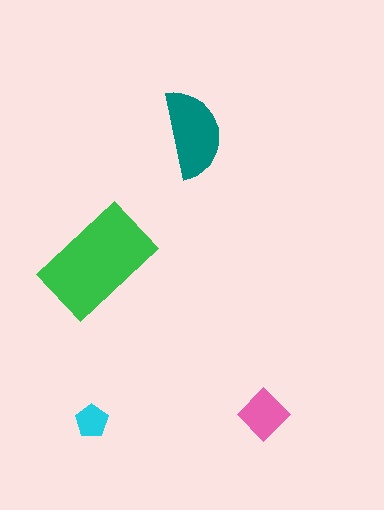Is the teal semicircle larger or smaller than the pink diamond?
Larger.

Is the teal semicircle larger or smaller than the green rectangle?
Smaller.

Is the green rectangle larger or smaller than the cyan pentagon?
Larger.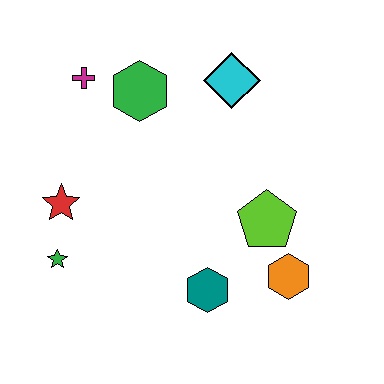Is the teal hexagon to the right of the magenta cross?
Yes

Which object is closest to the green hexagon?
The magenta cross is closest to the green hexagon.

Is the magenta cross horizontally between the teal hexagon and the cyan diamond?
No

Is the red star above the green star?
Yes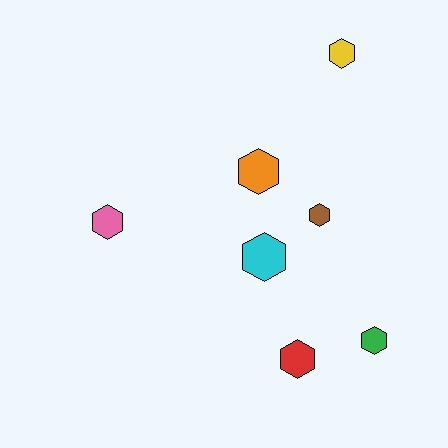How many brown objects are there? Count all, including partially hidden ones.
There is 1 brown object.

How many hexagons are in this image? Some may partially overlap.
There are 7 hexagons.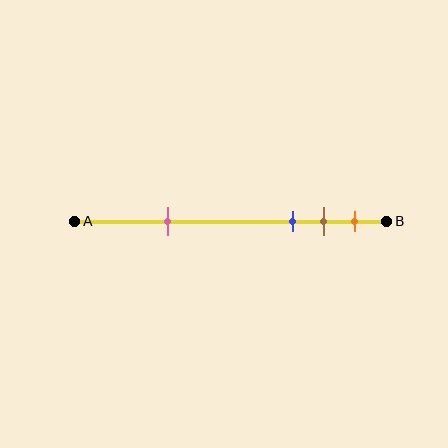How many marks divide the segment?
There are 4 marks dividing the segment.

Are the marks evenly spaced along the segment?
No, the marks are not evenly spaced.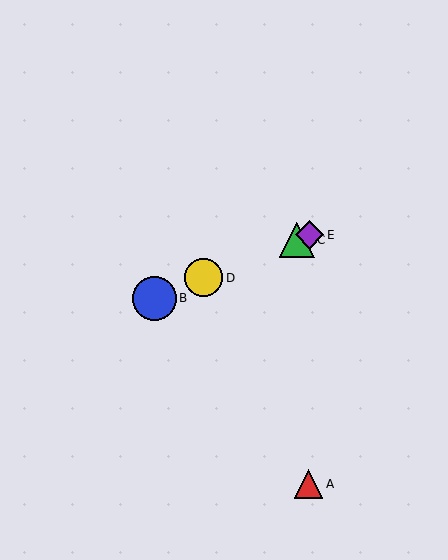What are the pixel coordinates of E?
Object E is at (309, 235).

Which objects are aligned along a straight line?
Objects B, C, D, E are aligned along a straight line.